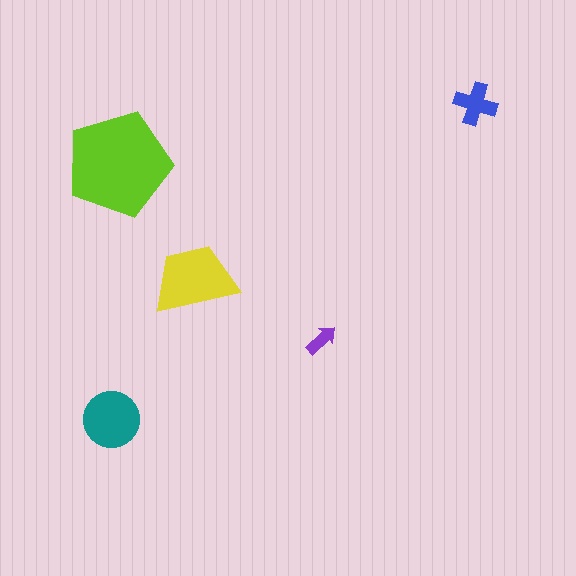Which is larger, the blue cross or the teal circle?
The teal circle.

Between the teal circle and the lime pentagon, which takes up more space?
The lime pentagon.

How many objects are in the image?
There are 5 objects in the image.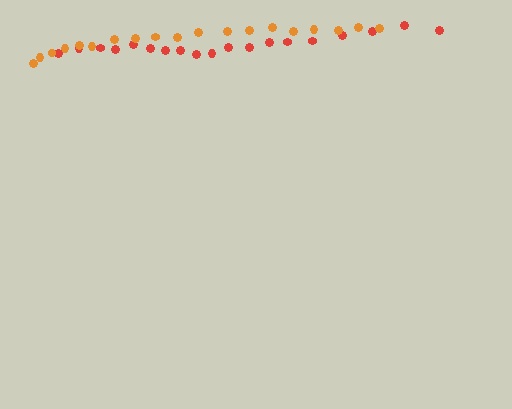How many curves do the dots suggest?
There are 2 distinct paths.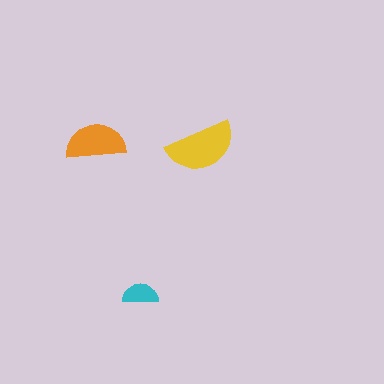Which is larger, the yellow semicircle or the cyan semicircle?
The yellow one.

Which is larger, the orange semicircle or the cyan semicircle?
The orange one.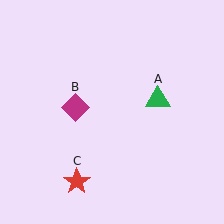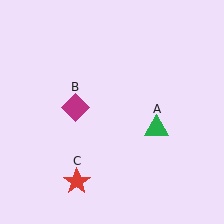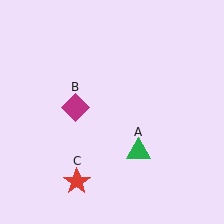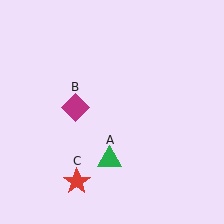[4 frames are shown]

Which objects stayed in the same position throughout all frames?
Magenta diamond (object B) and red star (object C) remained stationary.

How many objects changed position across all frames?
1 object changed position: green triangle (object A).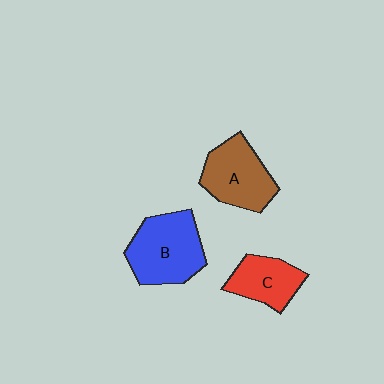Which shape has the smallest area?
Shape C (red).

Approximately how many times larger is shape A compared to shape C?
Approximately 1.3 times.